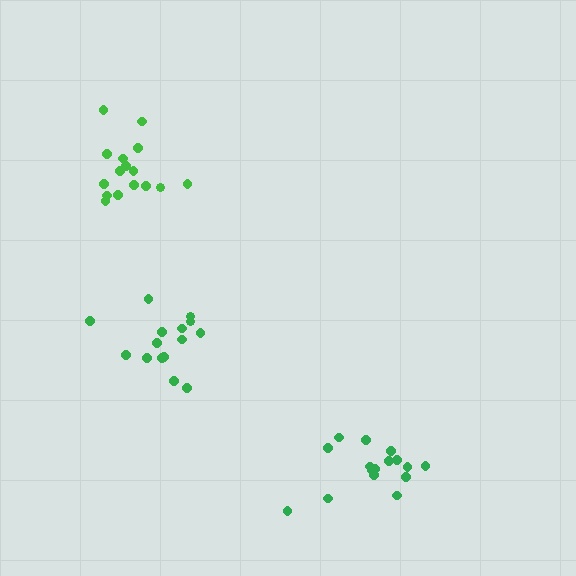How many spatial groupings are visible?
There are 3 spatial groupings.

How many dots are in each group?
Group 1: 16 dots, Group 2: 16 dots, Group 3: 15 dots (47 total).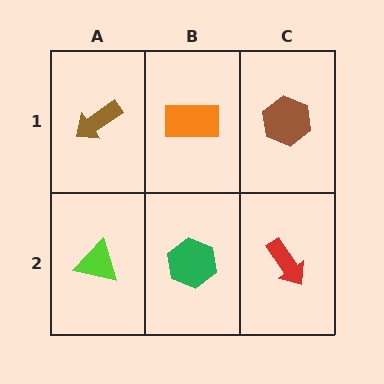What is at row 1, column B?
An orange rectangle.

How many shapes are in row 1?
3 shapes.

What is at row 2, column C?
A red arrow.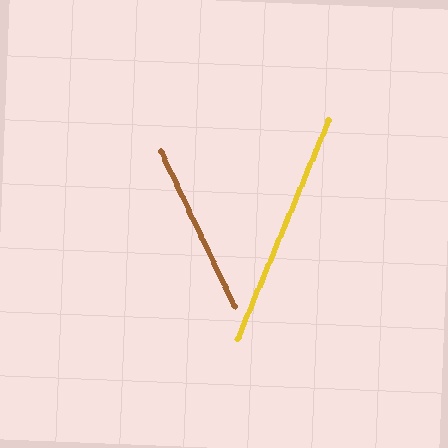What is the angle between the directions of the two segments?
Approximately 48 degrees.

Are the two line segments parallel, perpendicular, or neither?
Neither parallel nor perpendicular — they differ by about 48°.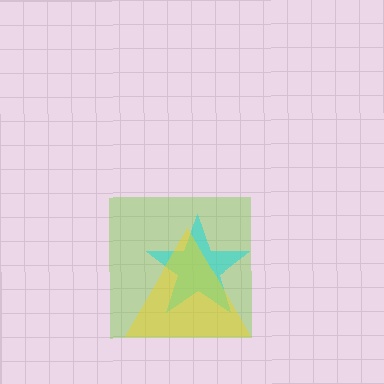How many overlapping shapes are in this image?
There are 3 overlapping shapes in the image.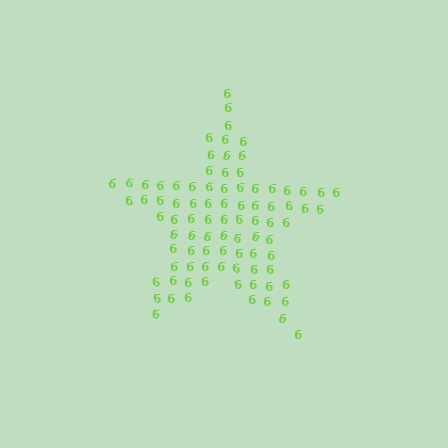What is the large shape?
The large shape is a star.